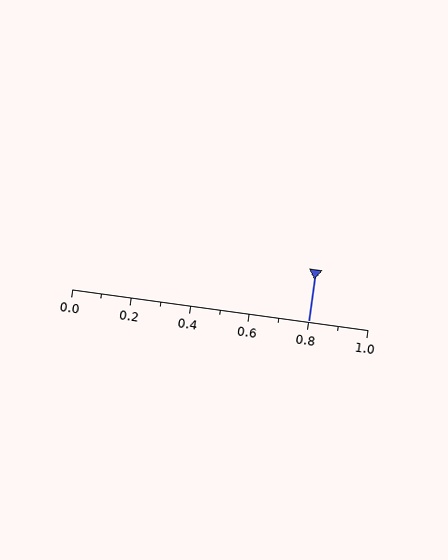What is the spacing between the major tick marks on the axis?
The major ticks are spaced 0.2 apart.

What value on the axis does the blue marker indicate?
The marker indicates approximately 0.8.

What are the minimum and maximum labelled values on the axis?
The axis runs from 0.0 to 1.0.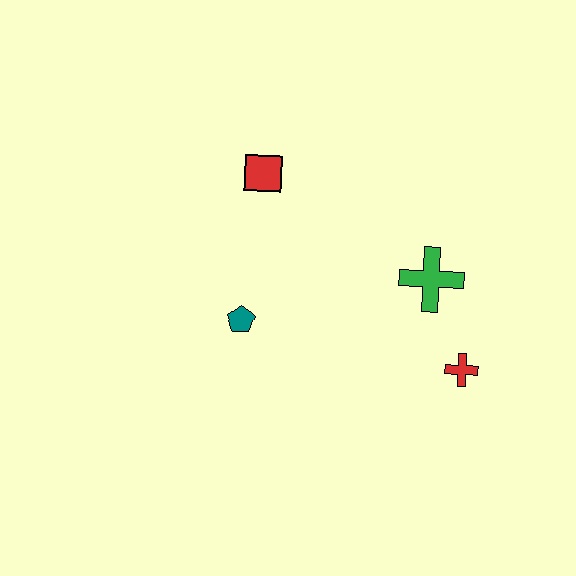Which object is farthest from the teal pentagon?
The red cross is farthest from the teal pentagon.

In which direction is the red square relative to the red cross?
The red square is to the left of the red cross.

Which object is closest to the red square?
The teal pentagon is closest to the red square.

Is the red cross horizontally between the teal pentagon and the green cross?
No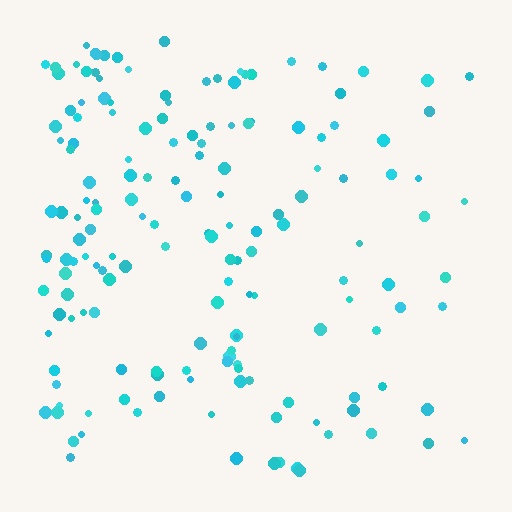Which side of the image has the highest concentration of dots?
The left.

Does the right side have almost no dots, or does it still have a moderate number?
Still a moderate number, just noticeably fewer than the left.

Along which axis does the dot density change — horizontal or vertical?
Horizontal.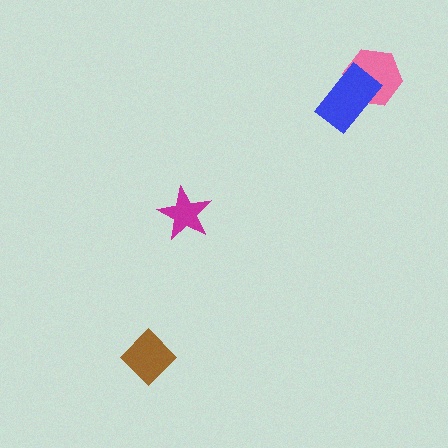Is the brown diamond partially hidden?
No, no other shape covers it.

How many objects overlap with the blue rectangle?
1 object overlaps with the blue rectangle.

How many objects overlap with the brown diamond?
0 objects overlap with the brown diamond.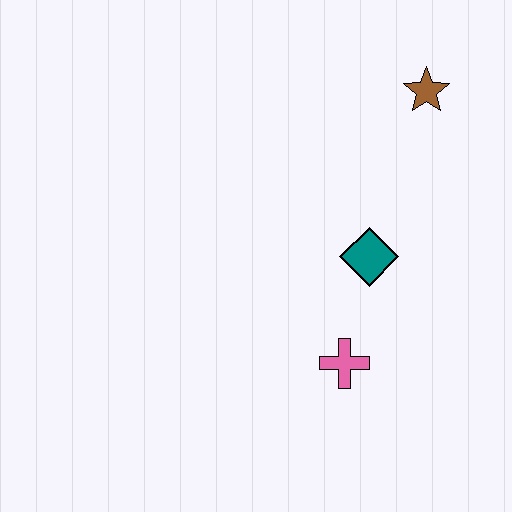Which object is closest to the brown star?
The teal diamond is closest to the brown star.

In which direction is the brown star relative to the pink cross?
The brown star is above the pink cross.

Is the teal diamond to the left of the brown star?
Yes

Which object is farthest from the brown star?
The pink cross is farthest from the brown star.